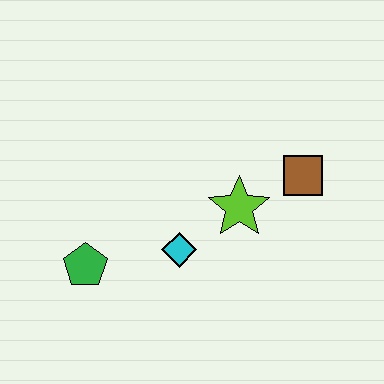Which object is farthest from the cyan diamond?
The brown square is farthest from the cyan diamond.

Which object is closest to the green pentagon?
The cyan diamond is closest to the green pentagon.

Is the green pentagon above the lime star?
No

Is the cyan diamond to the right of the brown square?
No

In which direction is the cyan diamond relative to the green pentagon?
The cyan diamond is to the right of the green pentagon.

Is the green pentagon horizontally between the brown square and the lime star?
No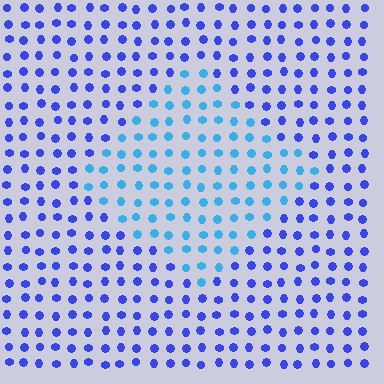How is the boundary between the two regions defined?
The boundary is defined purely by a slight shift in hue (about 37 degrees). Spacing, size, and orientation are identical on both sides.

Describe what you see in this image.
The image is filled with small blue elements in a uniform arrangement. A diamond-shaped region is visible where the elements are tinted to a slightly different hue, forming a subtle color boundary.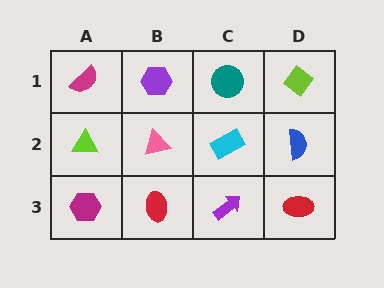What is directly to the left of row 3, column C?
A red ellipse.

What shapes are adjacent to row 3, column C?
A cyan rectangle (row 2, column C), a red ellipse (row 3, column B), a red ellipse (row 3, column D).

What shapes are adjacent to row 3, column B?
A pink triangle (row 2, column B), a magenta hexagon (row 3, column A), a purple arrow (row 3, column C).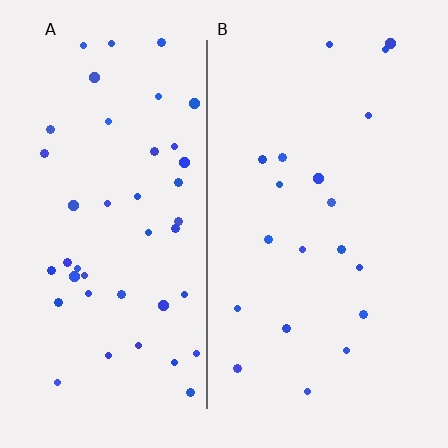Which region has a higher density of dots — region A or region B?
A (the left).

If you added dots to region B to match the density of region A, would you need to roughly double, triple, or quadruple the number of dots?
Approximately double.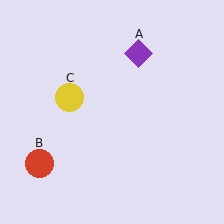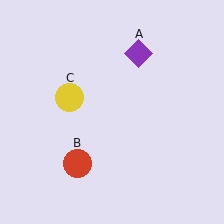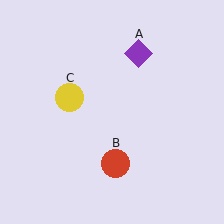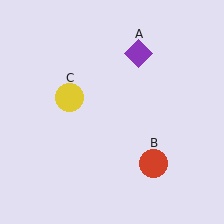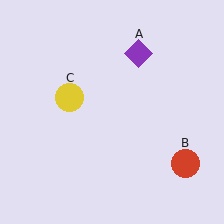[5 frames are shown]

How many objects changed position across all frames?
1 object changed position: red circle (object B).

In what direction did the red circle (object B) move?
The red circle (object B) moved right.